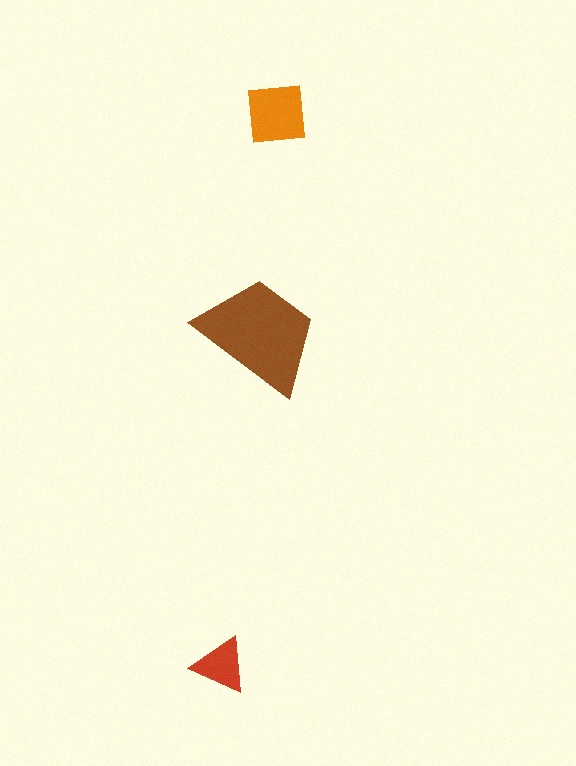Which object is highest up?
The orange square is topmost.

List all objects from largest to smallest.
The brown trapezoid, the orange square, the red triangle.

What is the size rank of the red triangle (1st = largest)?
3rd.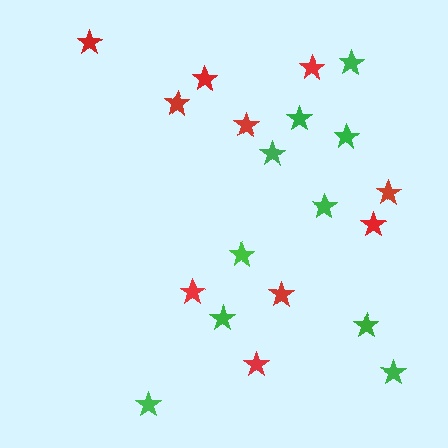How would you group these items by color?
There are 2 groups: one group of red stars (10) and one group of green stars (10).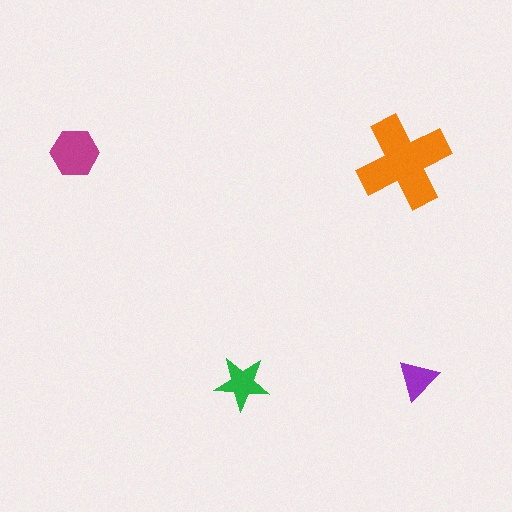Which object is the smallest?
The purple triangle.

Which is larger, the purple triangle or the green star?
The green star.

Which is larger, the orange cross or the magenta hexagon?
The orange cross.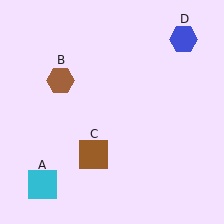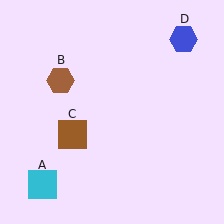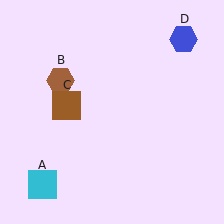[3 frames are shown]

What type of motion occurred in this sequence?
The brown square (object C) rotated clockwise around the center of the scene.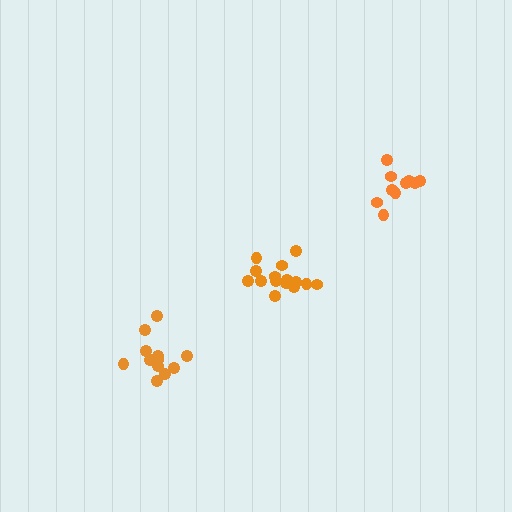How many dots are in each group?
Group 1: 15 dots, Group 2: 10 dots, Group 3: 13 dots (38 total).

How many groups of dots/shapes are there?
There are 3 groups.